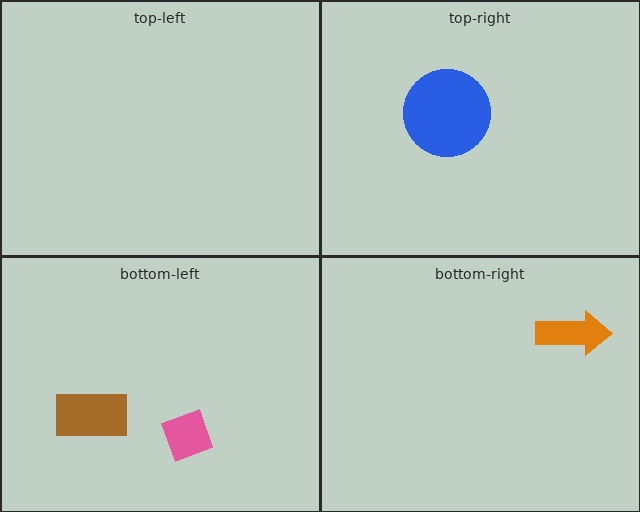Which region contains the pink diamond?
The bottom-left region.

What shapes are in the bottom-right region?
The orange arrow.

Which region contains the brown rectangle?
The bottom-left region.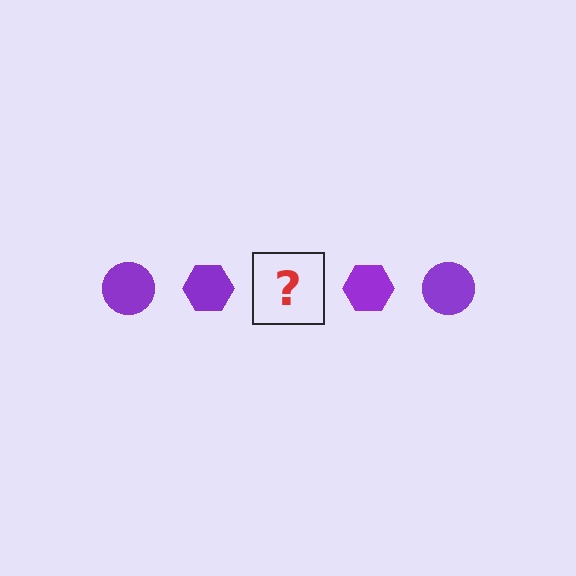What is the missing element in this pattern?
The missing element is a purple circle.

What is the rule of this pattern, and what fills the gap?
The rule is that the pattern cycles through circle, hexagon shapes in purple. The gap should be filled with a purple circle.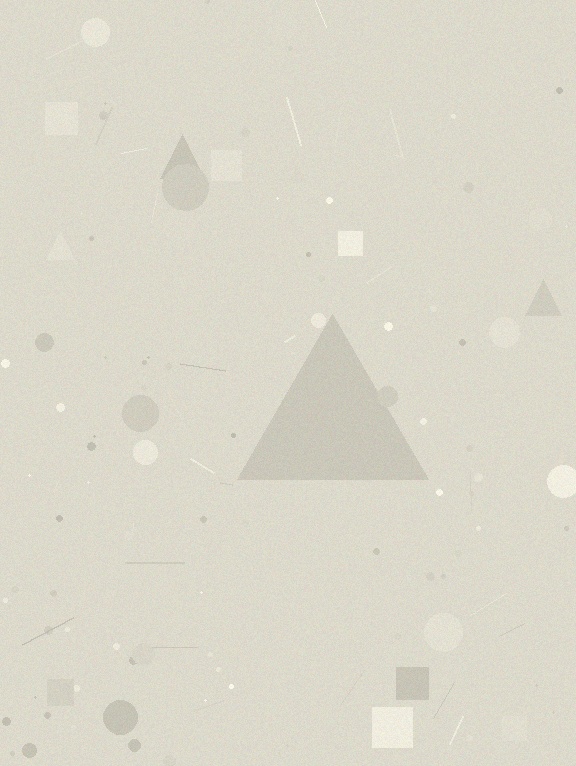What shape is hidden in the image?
A triangle is hidden in the image.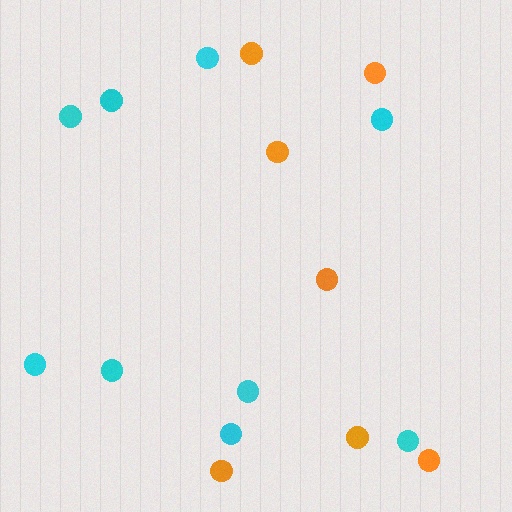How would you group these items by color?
There are 2 groups: one group of cyan circles (9) and one group of orange circles (7).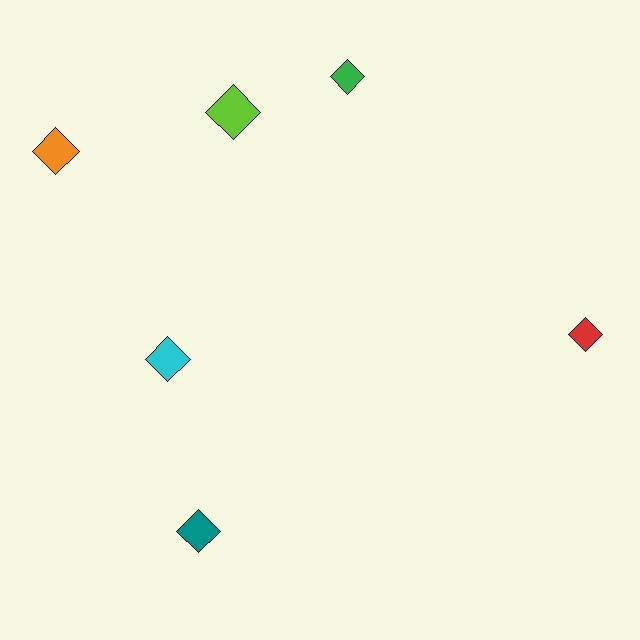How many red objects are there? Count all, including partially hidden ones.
There is 1 red object.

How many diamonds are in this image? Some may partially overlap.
There are 6 diamonds.